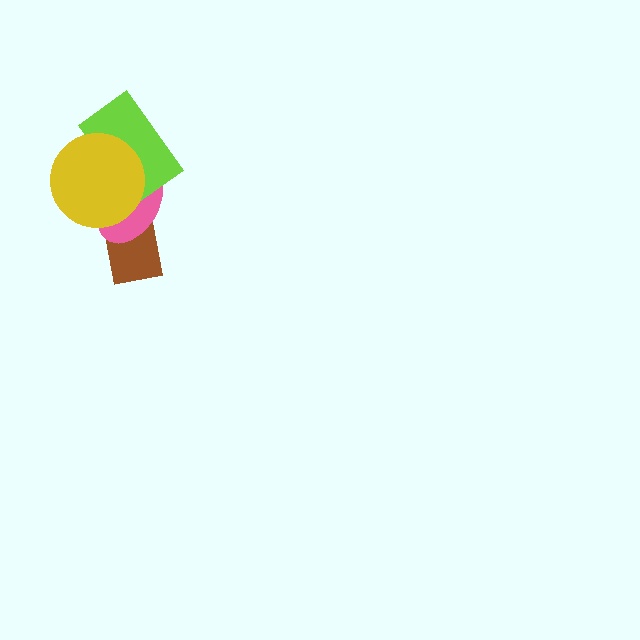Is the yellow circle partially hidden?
No, no other shape covers it.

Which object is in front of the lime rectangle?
The yellow circle is in front of the lime rectangle.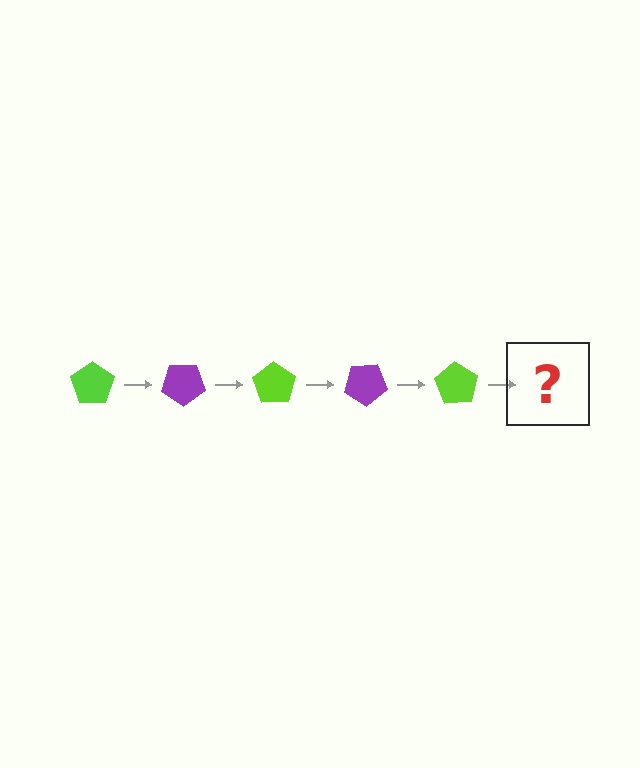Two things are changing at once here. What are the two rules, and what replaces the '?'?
The two rules are that it rotates 35 degrees each step and the color cycles through lime and purple. The '?' should be a purple pentagon, rotated 175 degrees from the start.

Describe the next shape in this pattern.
It should be a purple pentagon, rotated 175 degrees from the start.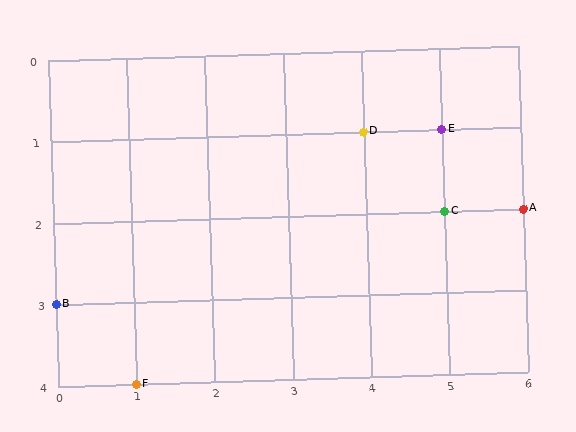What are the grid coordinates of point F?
Point F is at grid coordinates (1, 4).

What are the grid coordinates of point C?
Point C is at grid coordinates (5, 2).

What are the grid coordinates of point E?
Point E is at grid coordinates (5, 1).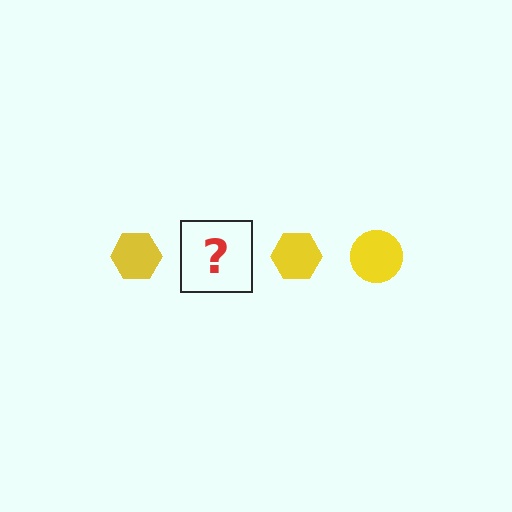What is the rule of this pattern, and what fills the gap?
The rule is that the pattern cycles through hexagon, circle shapes in yellow. The gap should be filled with a yellow circle.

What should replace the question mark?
The question mark should be replaced with a yellow circle.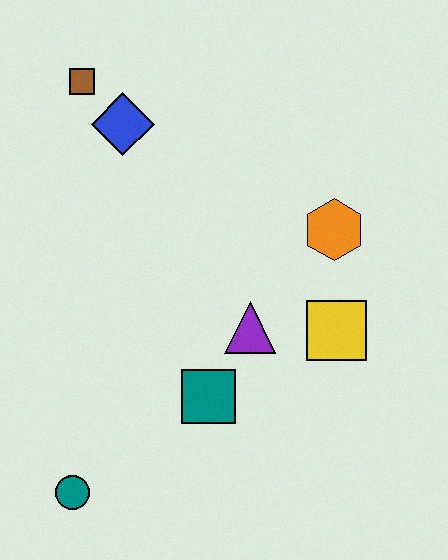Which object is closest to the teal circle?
The teal square is closest to the teal circle.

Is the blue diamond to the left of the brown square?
No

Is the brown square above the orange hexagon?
Yes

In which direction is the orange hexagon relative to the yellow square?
The orange hexagon is above the yellow square.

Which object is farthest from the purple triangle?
The brown square is farthest from the purple triangle.